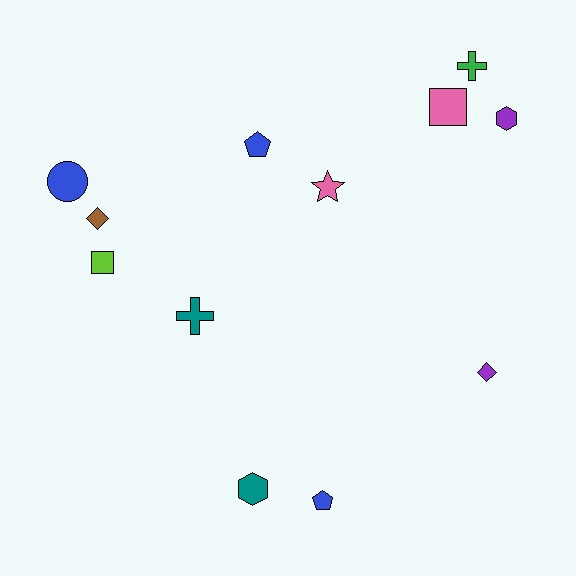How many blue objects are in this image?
There are 3 blue objects.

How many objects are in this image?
There are 12 objects.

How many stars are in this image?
There is 1 star.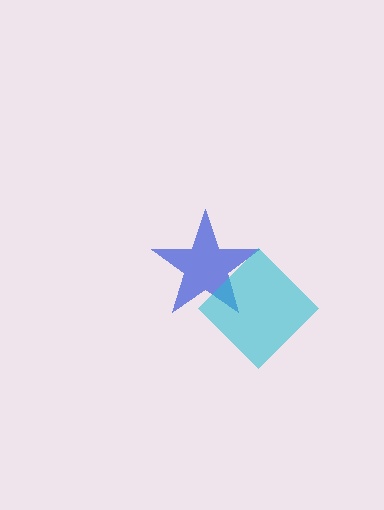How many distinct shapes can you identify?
There are 2 distinct shapes: a blue star, a cyan diamond.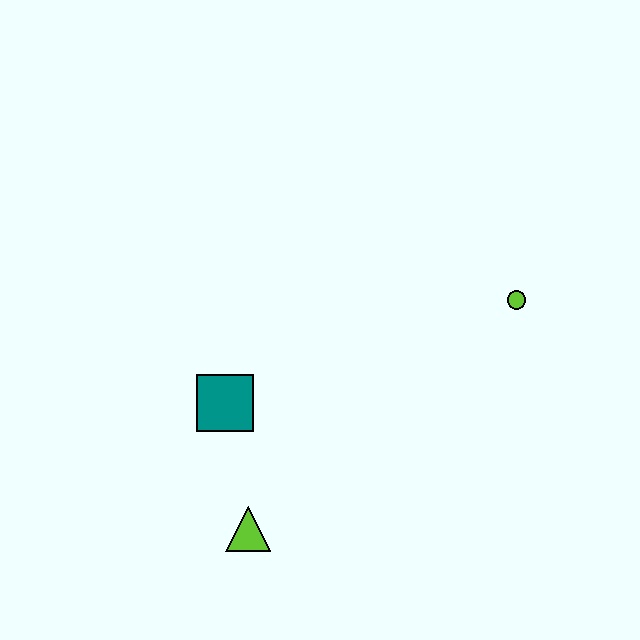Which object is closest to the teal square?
The lime triangle is closest to the teal square.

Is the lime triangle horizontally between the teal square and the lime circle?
Yes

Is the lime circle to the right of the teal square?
Yes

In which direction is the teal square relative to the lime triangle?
The teal square is above the lime triangle.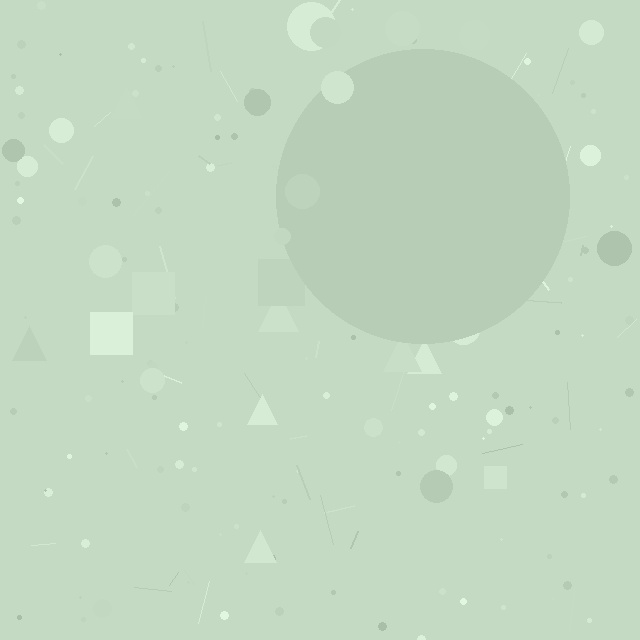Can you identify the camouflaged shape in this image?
The camouflaged shape is a circle.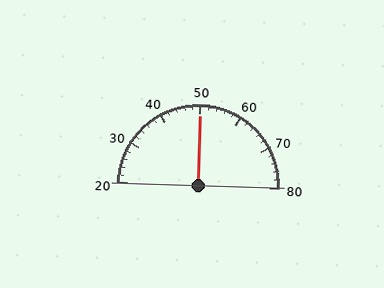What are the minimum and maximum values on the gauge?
The gauge ranges from 20 to 80.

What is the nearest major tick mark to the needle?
The nearest major tick mark is 50.